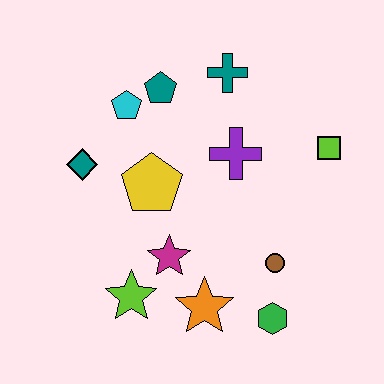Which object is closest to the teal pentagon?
The cyan pentagon is closest to the teal pentagon.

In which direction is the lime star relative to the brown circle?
The lime star is to the left of the brown circle.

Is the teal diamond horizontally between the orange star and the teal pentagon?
No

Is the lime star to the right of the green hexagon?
No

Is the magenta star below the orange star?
No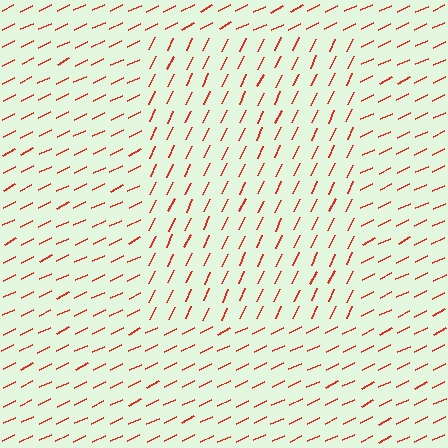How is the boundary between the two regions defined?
The boundary is defined purely by a change in line orientation (approximately 39 degrees difference). All lines are the same color and thickness.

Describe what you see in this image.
The image is filled with small red line segments. A rectangle region in the image has lines oriented differently from the surrounding lines, creating a visible texture boundary.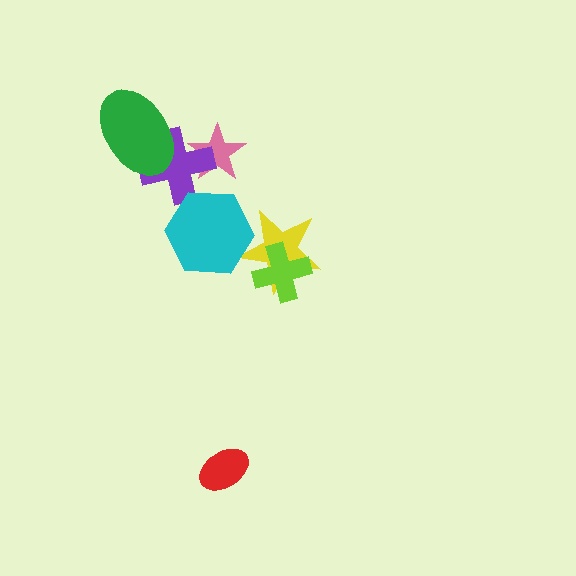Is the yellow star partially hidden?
Yes, it is partially covered by another shape.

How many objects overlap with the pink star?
1 object overlaps with the pink star.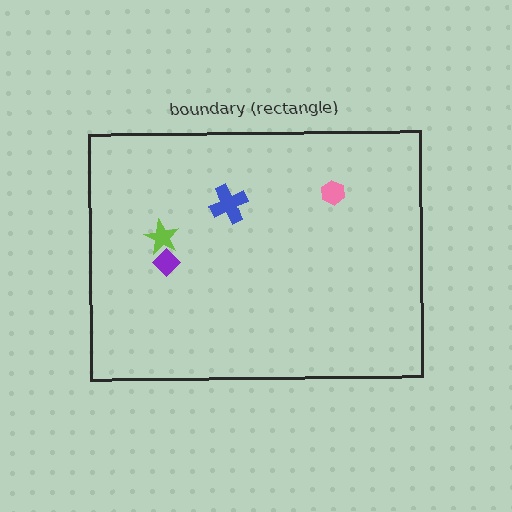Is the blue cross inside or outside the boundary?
Inside.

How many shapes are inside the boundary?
4 inside, 0 outside.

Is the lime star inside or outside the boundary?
Inside.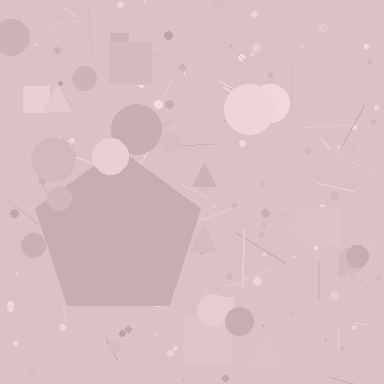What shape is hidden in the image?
A pentagon is hidden in the image.